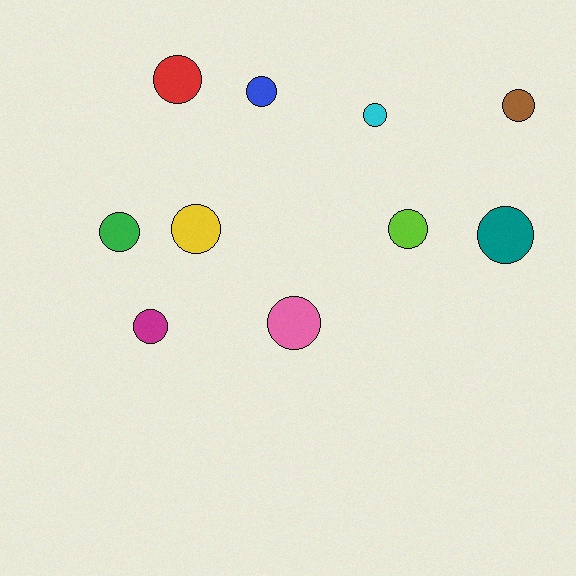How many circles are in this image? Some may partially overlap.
There are 10 circles.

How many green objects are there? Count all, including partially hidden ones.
There is 1 green object.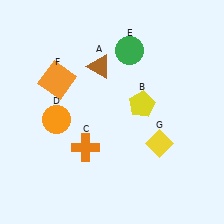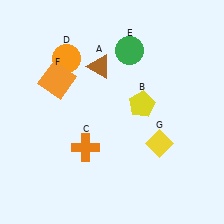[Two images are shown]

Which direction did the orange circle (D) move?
The orange circle (D) moved up.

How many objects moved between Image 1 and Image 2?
1 object moved between the two images.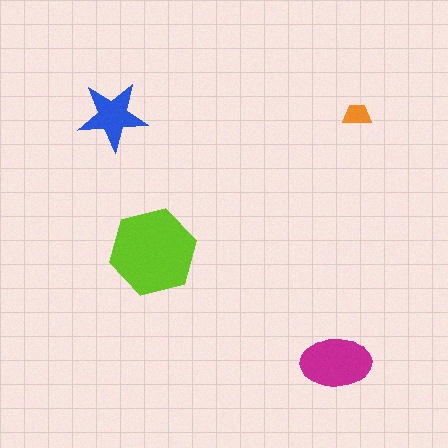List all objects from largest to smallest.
The lime hexagon, the magenta ellipse, the blue star, the orange trapezoid.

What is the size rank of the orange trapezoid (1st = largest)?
4th.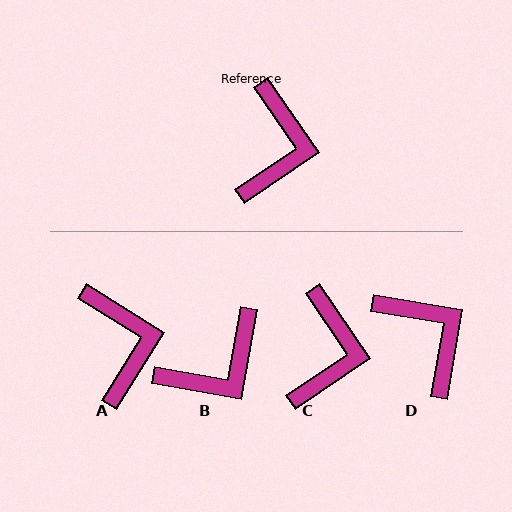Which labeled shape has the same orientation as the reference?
C.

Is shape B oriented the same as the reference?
No, it is off by about 44 degrees.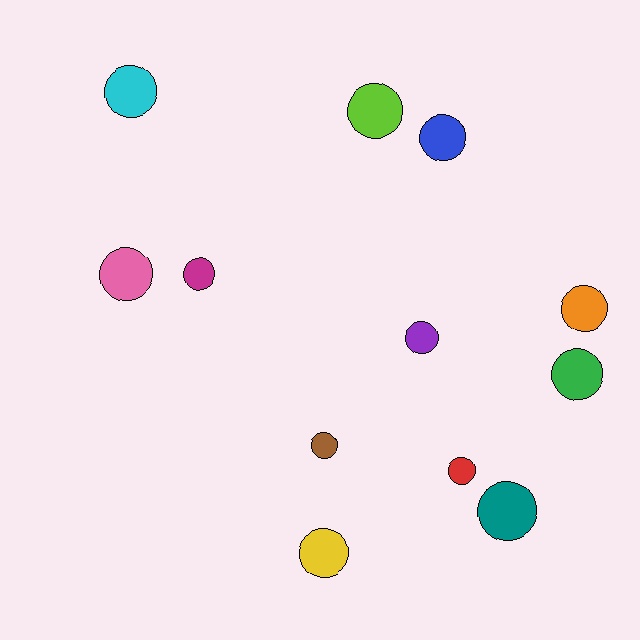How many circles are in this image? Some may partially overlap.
There are 12 circles.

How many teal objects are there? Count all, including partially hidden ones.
There is 1 teal object.